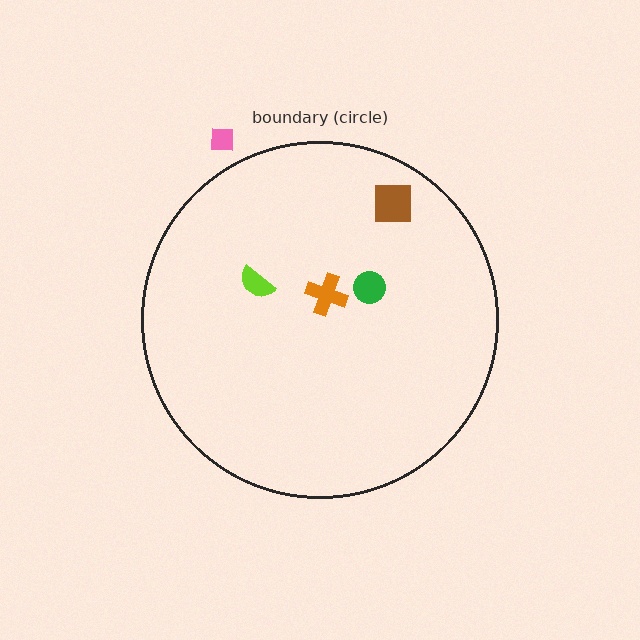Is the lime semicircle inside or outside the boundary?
Inside.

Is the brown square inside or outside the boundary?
Inside.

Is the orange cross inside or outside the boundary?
Inside.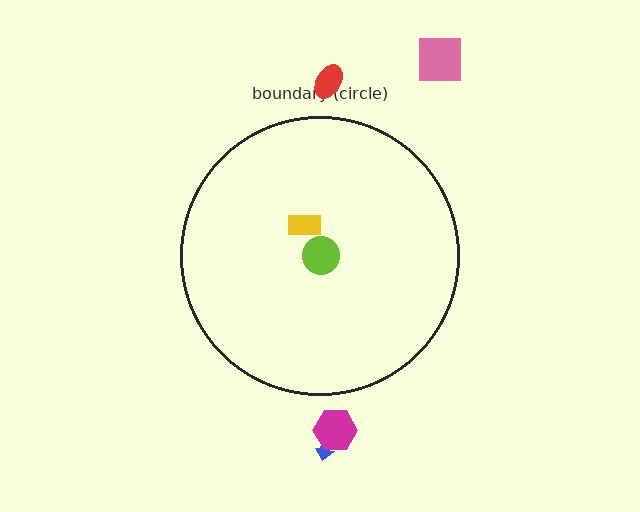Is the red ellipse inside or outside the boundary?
Outside.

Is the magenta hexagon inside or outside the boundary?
Outside.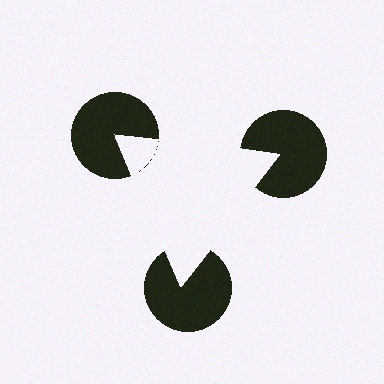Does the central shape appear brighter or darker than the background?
It typically appears slightly brighter than the background, even though no actual brightness change is drawn.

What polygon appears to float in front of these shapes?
An illusory triangle — its edges are inferred from the aligned wedge cuts in the pac-man discs, not physically drawn.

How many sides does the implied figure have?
3 sides.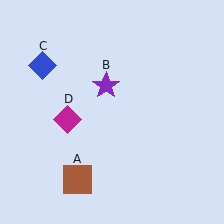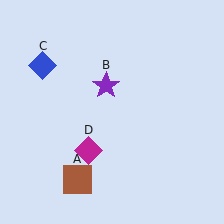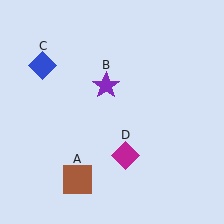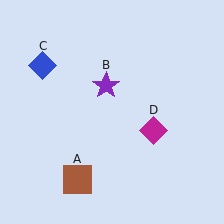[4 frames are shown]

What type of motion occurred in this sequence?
The magenta diamond (object D) rotated counterclockwise around the center of the scene.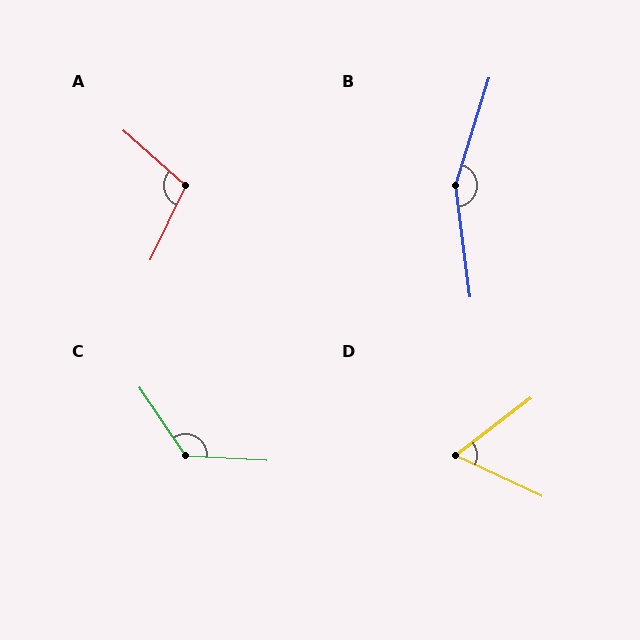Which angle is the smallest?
D, at approximately 62 degrees.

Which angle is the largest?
B, at approximately 156 degrees.